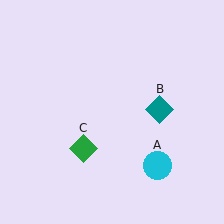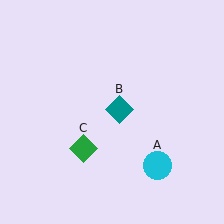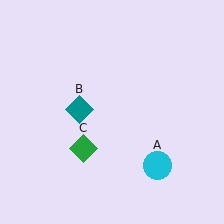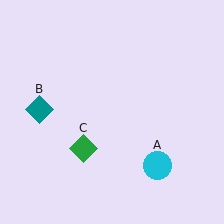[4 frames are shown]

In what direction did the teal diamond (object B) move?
The teal diamond (object B) moved left.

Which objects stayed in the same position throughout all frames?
Cyan circle (object A) and green diamond (object C) remained stationary.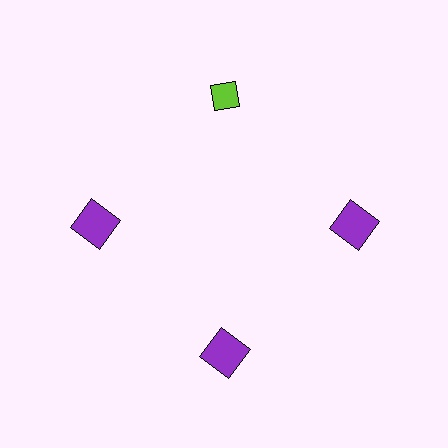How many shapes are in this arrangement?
There are 4 shapes arranged in a ring pattern.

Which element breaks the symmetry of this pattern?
The lime diamond at roughly the 12 o'clock position breaks the symmetry. All other shapes are purple squares.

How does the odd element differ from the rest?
It differs in both color (lime instead of purple) and shape (diamond instead of square).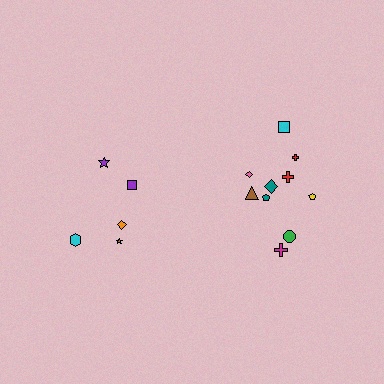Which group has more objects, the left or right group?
The right group.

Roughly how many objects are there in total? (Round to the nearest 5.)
Roughly 15 objects in total.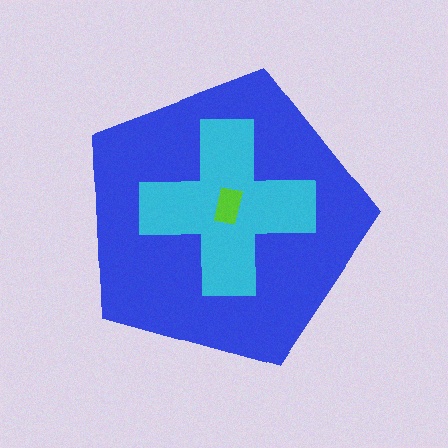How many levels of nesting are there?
3.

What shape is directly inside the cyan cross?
The lime rectangle.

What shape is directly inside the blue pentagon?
The cyan cross.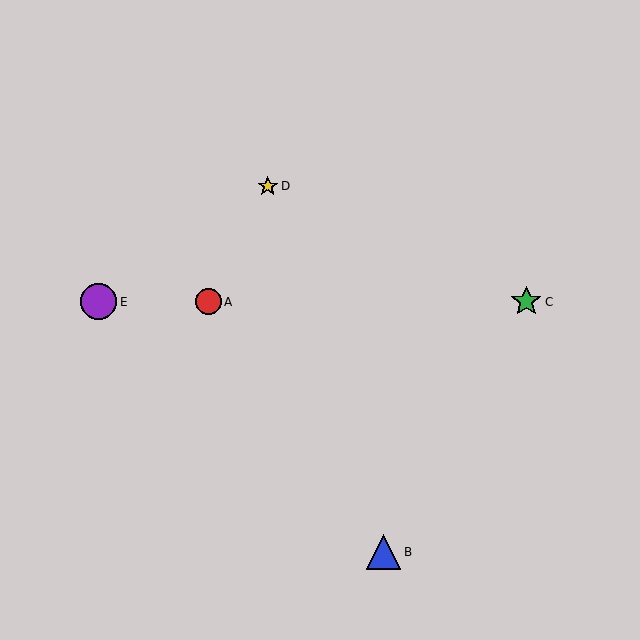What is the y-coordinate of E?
Object E is at y≈302.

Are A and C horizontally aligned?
Yes, both are at y≈302.